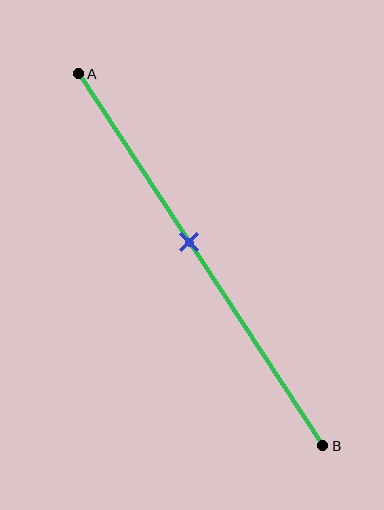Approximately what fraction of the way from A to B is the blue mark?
The blue mark is approximately 45% of the way from A to B.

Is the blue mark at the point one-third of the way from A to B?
No, the mark is at about 45% from A, not at the 33% one-third point.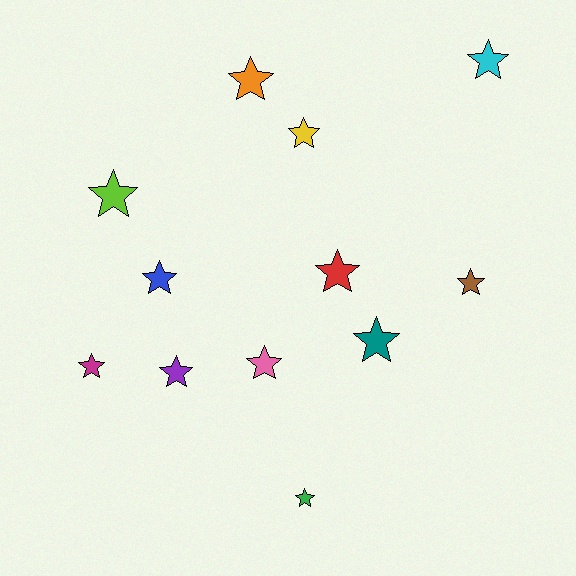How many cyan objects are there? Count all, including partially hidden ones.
There is 1 cyan object.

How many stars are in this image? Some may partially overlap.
There are 12 stars.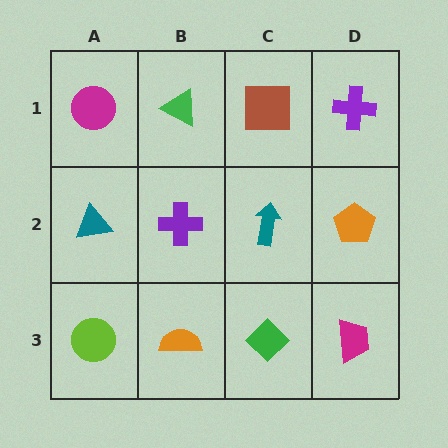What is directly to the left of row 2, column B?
A teal triangle.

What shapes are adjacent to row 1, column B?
A purple cross (row 2, column B), a magenta circle (row 1, column A), a brown square (row 1, column C).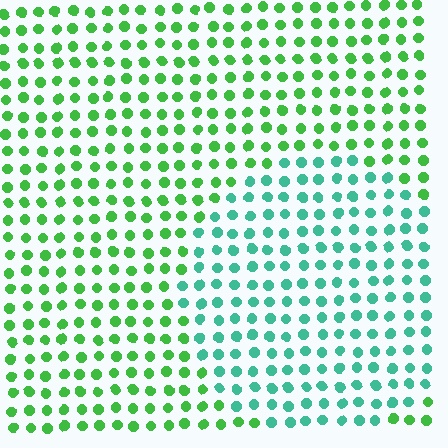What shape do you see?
I see a circle.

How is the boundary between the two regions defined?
The boundary is defined purely by a slight shift in hue (about 41 degrees). Spacing, size, and orientation are identical on both sides.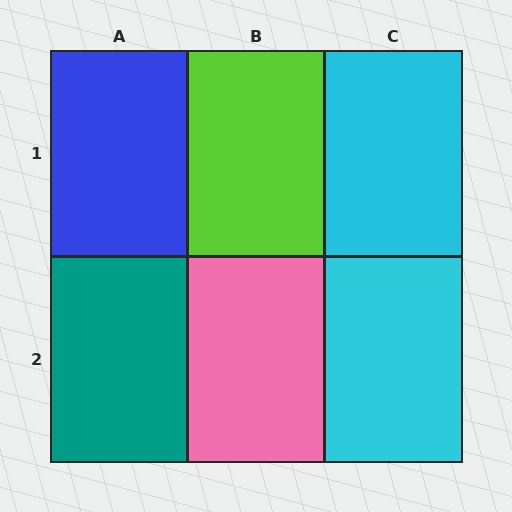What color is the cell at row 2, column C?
Cyan.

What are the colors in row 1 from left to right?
Blue, lime, cyan.